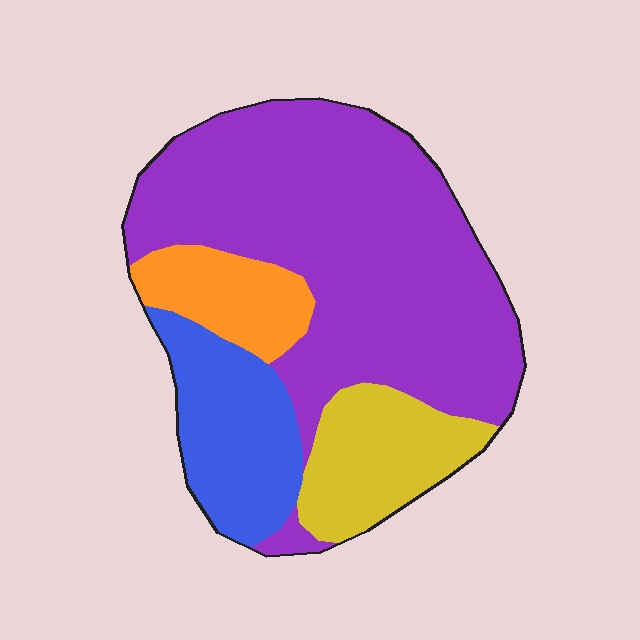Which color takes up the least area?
Orange, at roughly 10%.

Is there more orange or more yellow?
Yellow.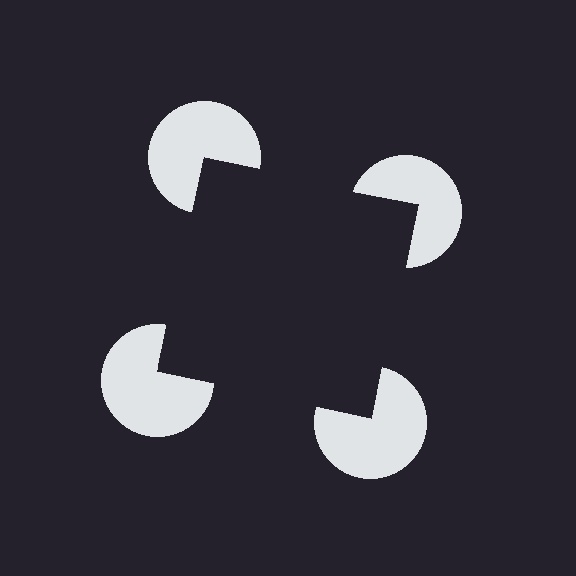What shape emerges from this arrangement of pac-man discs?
An illusory square — its edges are inferred from the aligned wedge cuts in the pac-man discs, not physically drawn.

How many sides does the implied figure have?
4 sides.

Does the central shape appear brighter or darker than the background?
It typically appears slightly darker than the background, even though no actual brightness change is drawn.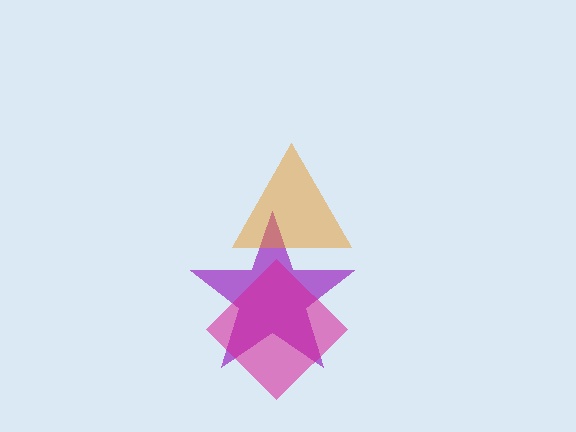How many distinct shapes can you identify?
There are 3 distinct shapes: a purple star, an orange triangle, a magenta diamond.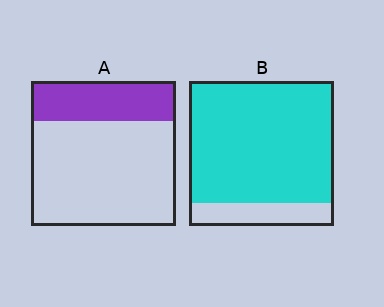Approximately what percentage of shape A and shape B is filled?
A is approximately 30% and B is approximately 85%.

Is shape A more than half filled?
No.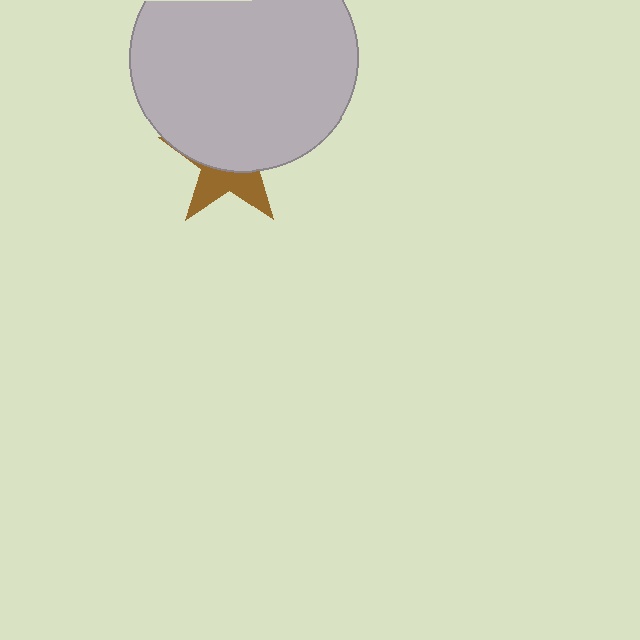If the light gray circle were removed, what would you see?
You would see the complete brown star.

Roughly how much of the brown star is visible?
A small part of it is visible (roughly 37%).